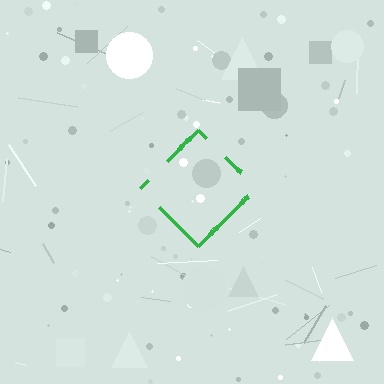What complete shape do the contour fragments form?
The contour fragments form a diamond.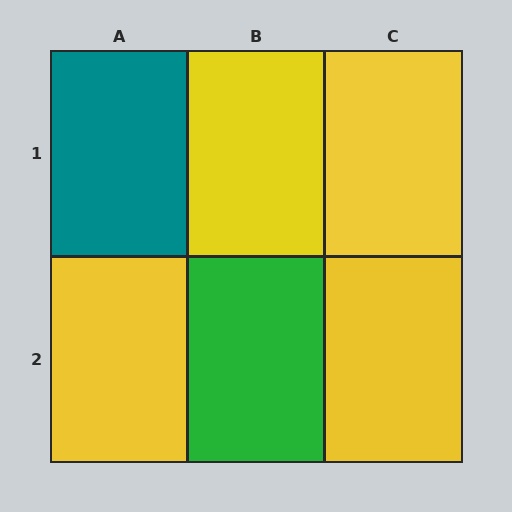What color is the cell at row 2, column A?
Yellow.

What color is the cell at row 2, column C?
Yellow.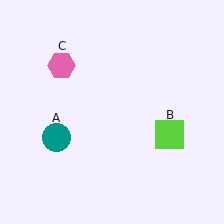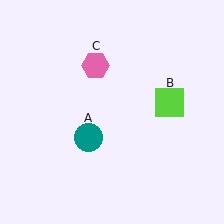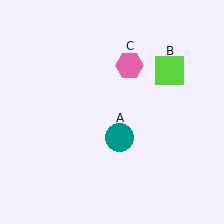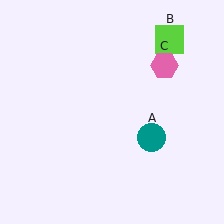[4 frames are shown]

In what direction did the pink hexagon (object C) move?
The pink hexagon (object C) moved right.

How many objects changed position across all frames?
3 objects changed position: teal circle (object A), lime square (object B), pink hexagon (object C).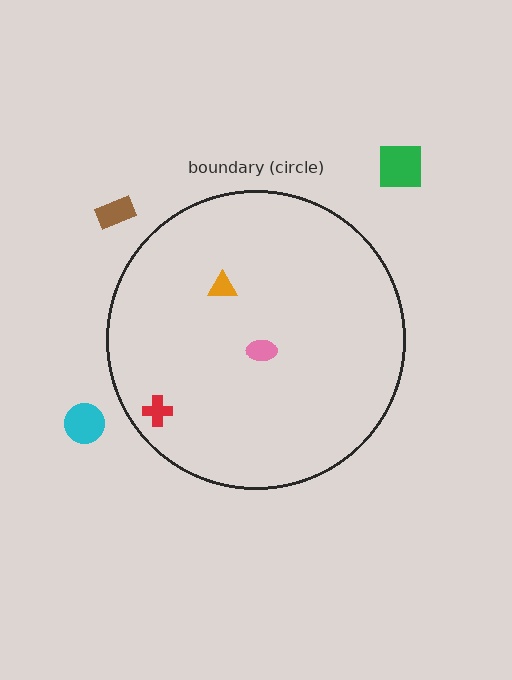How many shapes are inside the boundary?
3 inside, 3 outside.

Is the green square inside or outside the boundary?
Outside.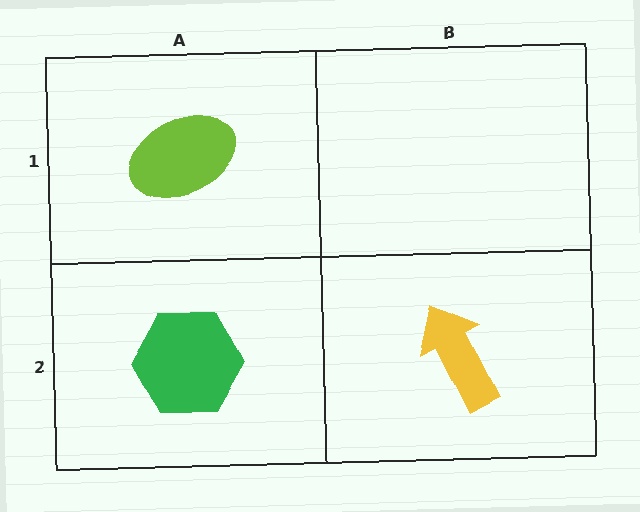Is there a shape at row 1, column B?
No, that cell is empty.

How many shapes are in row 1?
1 shape.